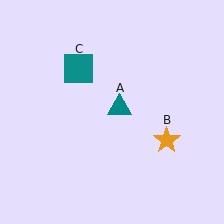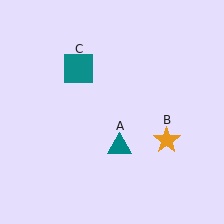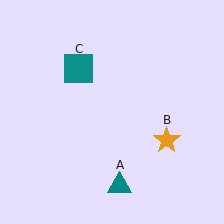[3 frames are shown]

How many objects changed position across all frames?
1 object changed position: teal triangle (object A).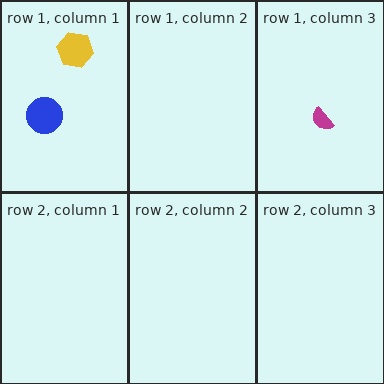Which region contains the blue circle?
The row 1, column 1 region.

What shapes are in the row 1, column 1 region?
The yellow hexagon, the blue circle.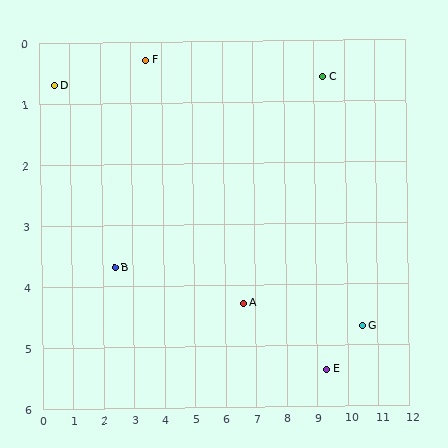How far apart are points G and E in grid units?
Points G and E are about 1.4 grid units apart.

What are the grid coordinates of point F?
Point F is at approximately (3.5, 0.3).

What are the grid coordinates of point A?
Point A is at approximately (6.6, 4.3).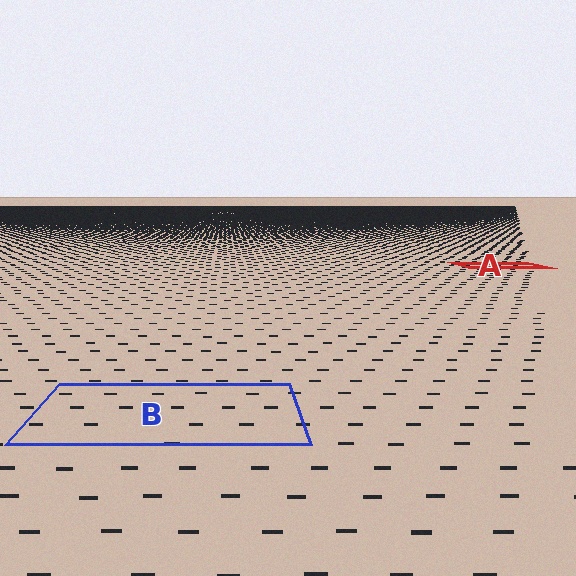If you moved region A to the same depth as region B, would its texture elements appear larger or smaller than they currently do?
They would appear larger. At a closer depth, the same texture elements are projected at a bigger on-screen size.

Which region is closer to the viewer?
Region B is closer. The texture elements there are larger and more spread out.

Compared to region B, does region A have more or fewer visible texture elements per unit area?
Region A has more texture elements per unit area — they are packed more densely because it is farther away.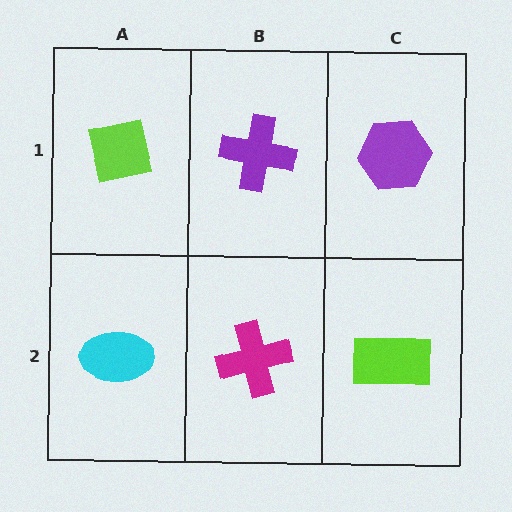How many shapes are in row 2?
3 shapes.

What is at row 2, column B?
A magenta cross.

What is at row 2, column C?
A lime rectangle.